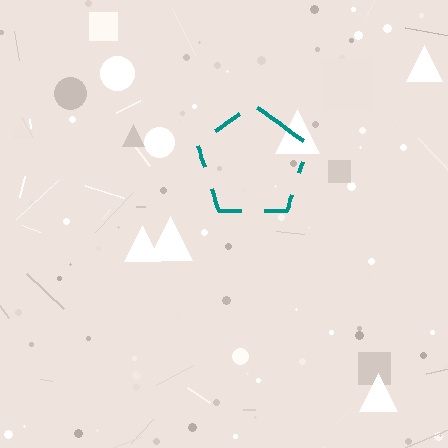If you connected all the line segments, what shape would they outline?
They would outline a pentagon.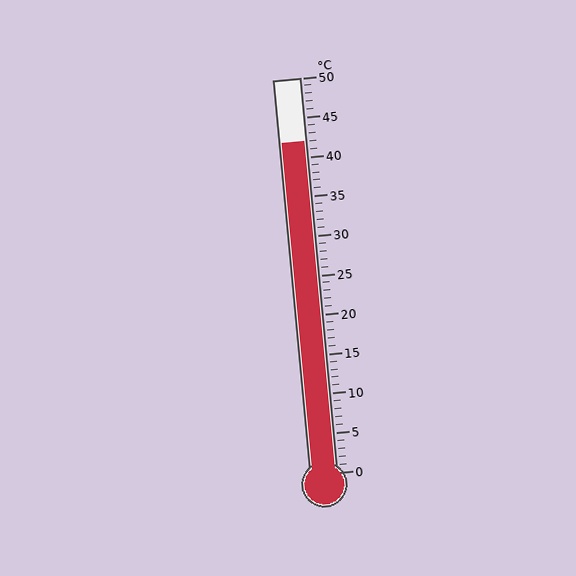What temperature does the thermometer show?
The thermometer shows approximately 42°C.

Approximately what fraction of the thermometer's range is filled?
The thermometer is filled to approximately 85% of its range.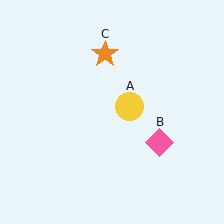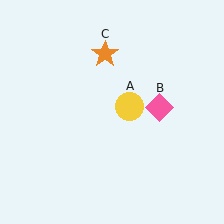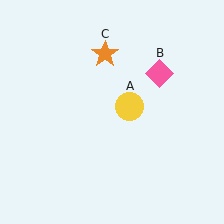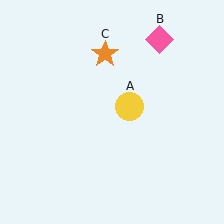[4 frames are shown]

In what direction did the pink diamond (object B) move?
The pink diamond (object B) moved up.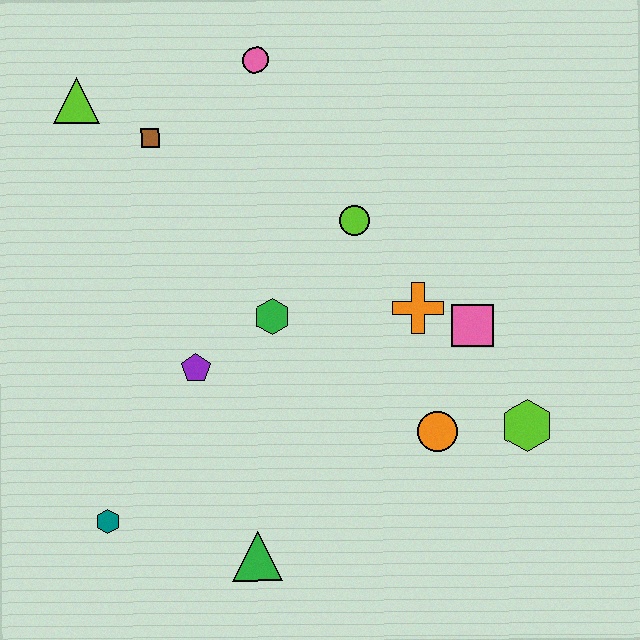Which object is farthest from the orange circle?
The lime triangle is farthest from the orange circle.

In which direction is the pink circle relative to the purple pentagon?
The pink circle is above the purple pentagon.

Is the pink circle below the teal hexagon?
No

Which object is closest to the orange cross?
The pink square is closest to the orange cross.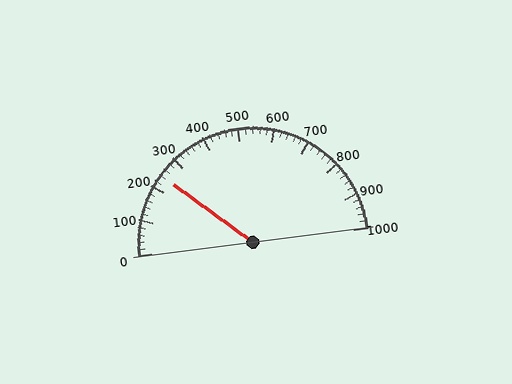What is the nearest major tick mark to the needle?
The nearest major tick mark is 200.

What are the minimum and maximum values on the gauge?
The gauge ranges from 0 to 1000.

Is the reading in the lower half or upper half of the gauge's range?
The reading is in the lower half of the range (0 to 1000).